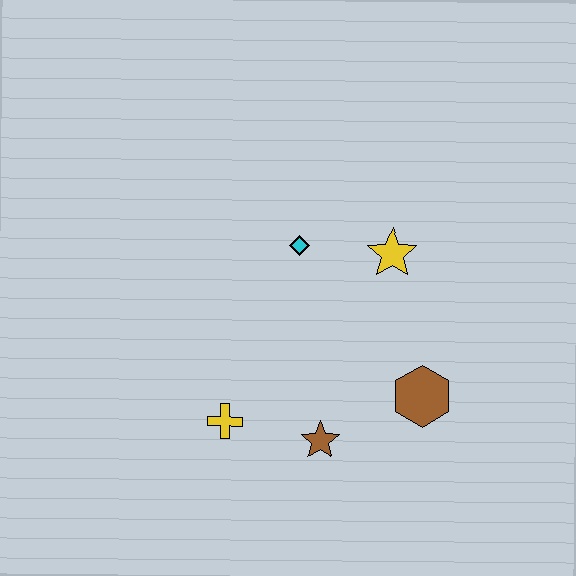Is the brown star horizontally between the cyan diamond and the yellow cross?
No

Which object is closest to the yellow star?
The cyan diamond is closest to the yellow star.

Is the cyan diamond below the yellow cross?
No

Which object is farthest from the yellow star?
The yellow cross is farthest from the yellow star.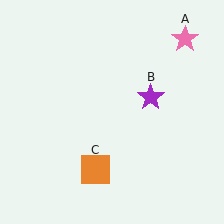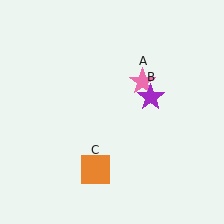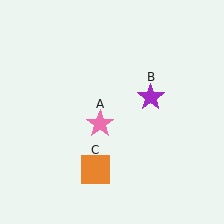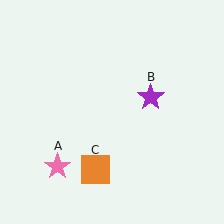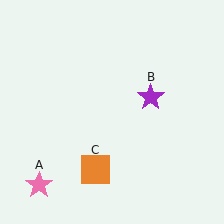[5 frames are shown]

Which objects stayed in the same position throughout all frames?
Purple star (object B) and orange square (object C) remained stationary.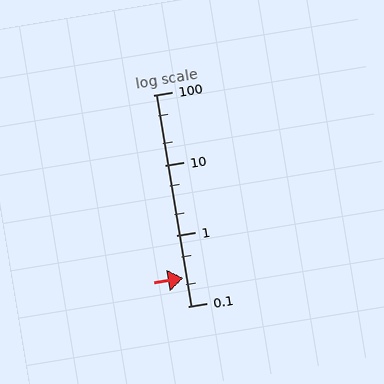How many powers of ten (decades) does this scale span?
The scale spans 3 decades, from 0.1 to 100.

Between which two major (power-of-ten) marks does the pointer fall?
The pointer is between 0.1 and 1.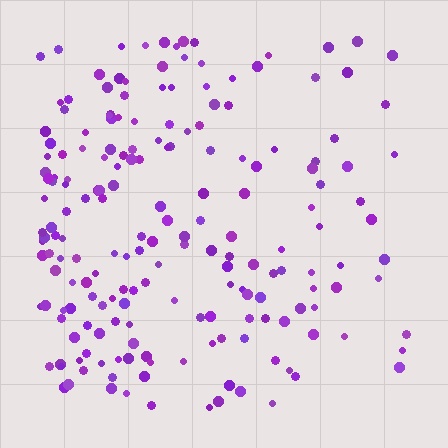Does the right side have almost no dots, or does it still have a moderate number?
Still a moderate number, just noticeably fewer than the left.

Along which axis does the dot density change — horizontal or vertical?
Horizontal.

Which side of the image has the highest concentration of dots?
The left.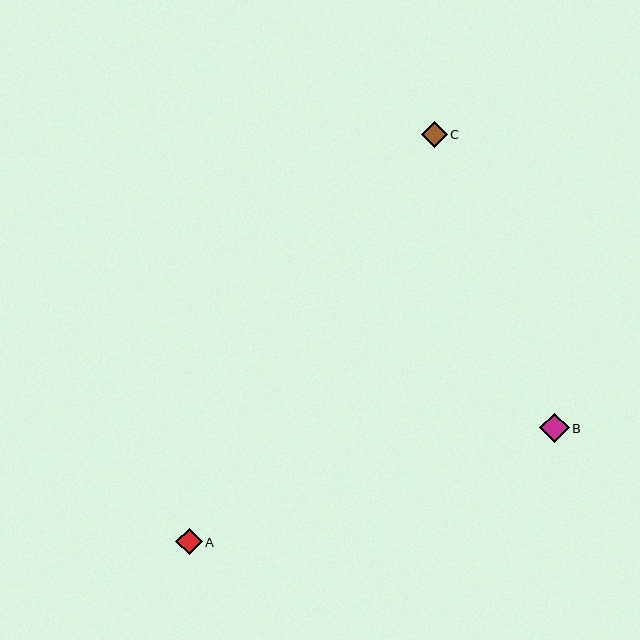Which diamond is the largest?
Diamond B is the largest with a size of approximately 29 pixels.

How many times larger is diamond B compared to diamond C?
Diamond B is approximately 1.1 times the size of diamond C.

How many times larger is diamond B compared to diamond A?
Diamond B is approximately 1.1 times the size of diamond A.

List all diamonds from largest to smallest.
From largest to smallest: B, A, C.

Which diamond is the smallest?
Diamond C is the smallest with a size of approximately 25 pixels.